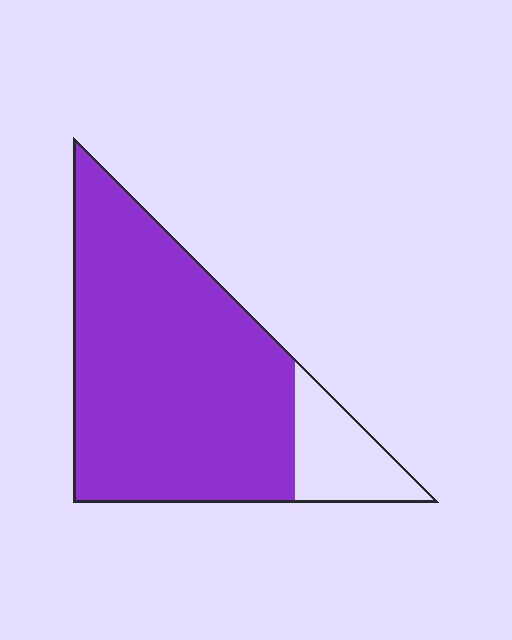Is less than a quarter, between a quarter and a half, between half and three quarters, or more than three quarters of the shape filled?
More than three quarters.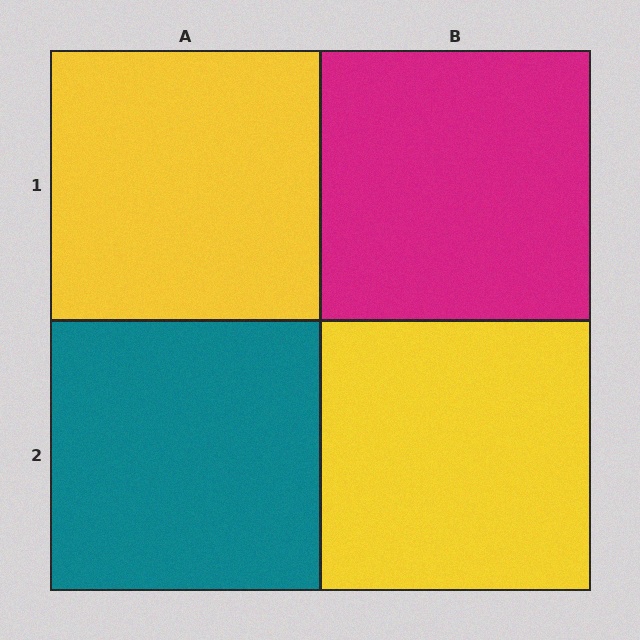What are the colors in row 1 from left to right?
Yellow, magenta.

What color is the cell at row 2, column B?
Yellow.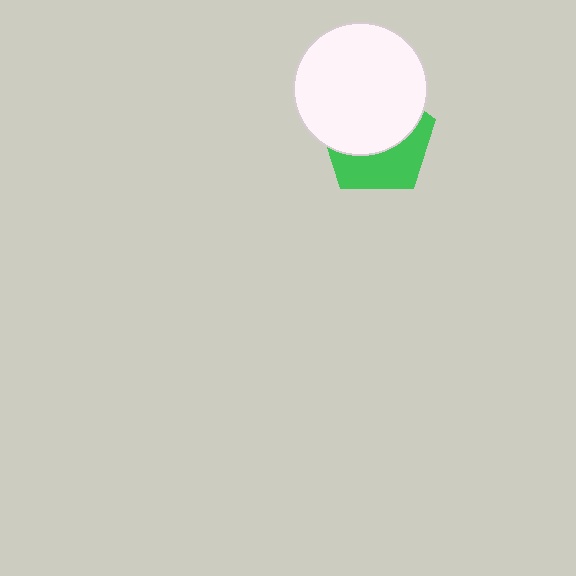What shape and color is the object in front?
The object in front is a white circle.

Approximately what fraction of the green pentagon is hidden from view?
Roughly 57% of the green pentagon is hidden behind the white circle.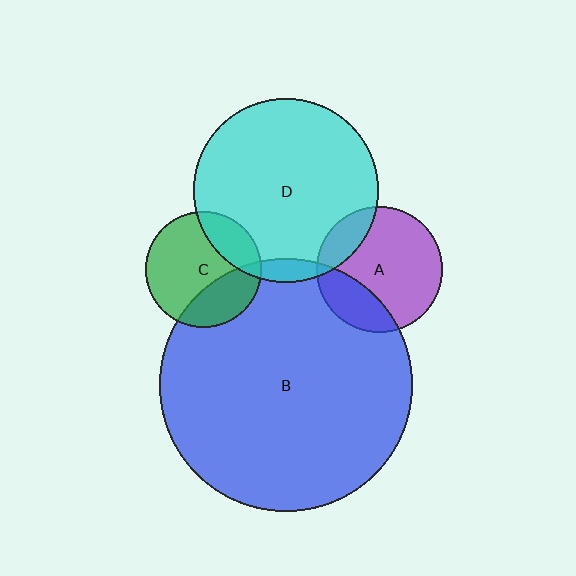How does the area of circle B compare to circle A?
Approximately 4.1 times.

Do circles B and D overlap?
Yes.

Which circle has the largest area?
Circle B (blue).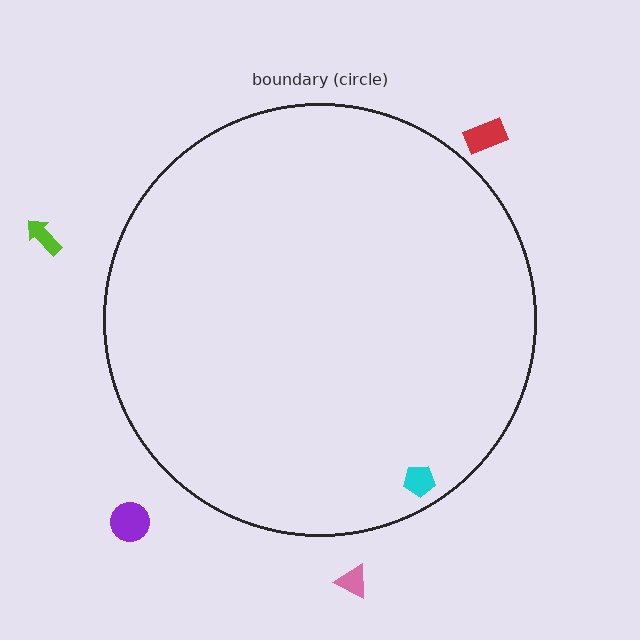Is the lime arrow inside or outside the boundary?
Outside.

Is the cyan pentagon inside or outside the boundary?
Inside.